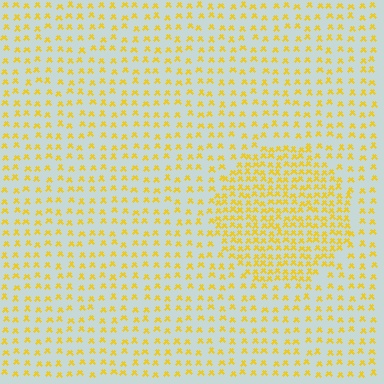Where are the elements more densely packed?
The elements are more densely packed inside the circle boundary.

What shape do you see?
I see a circle.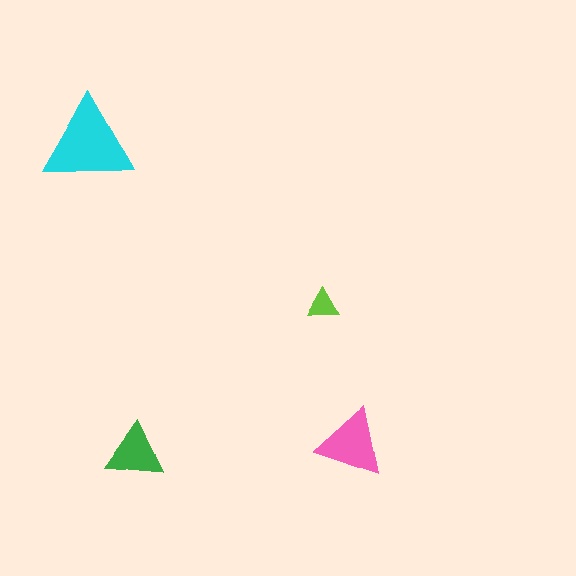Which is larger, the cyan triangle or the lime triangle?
The cyan one.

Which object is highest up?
The cyan triangle is topmost.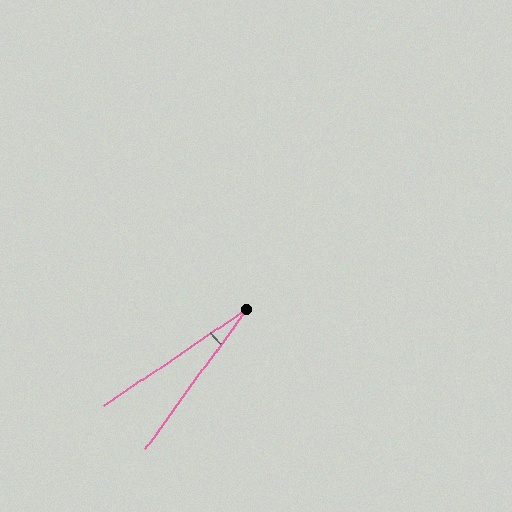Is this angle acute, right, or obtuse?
It is acute.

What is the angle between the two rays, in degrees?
Approximately 20 degrees.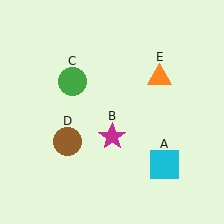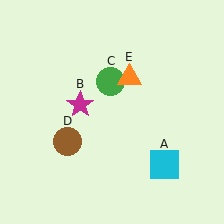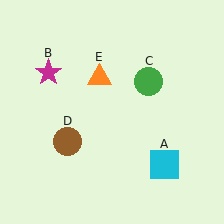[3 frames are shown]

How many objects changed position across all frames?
3 objects changed position: magenta star (object B), green circle (object C), orange triangle (object E).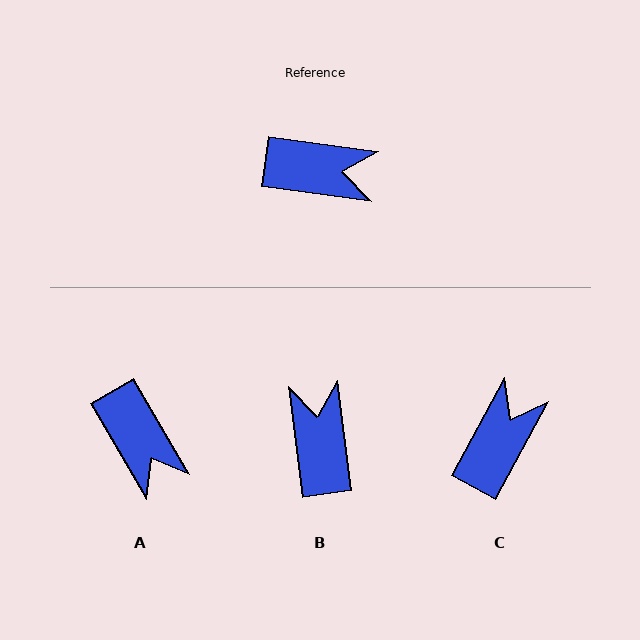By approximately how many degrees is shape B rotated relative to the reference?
Approximately 105 degrees counter-clockwise.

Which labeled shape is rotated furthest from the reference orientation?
B, about 105 degrees away.